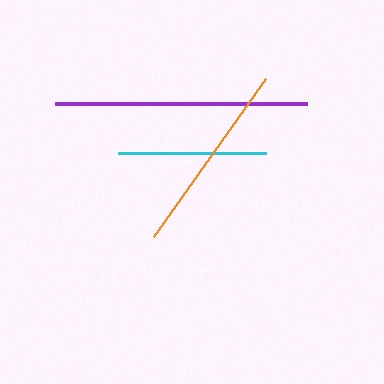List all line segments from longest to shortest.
From longest to shortest: purple, orange, cyan.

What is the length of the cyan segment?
The cyan segment is approximately 148 pixels long.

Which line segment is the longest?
The purple line is the longest at approximately 252 pixels.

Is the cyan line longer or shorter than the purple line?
The purple line is longer than the cyan line.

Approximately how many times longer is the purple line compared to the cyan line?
The purple line is approximately 1.7 times the length of the cyan line.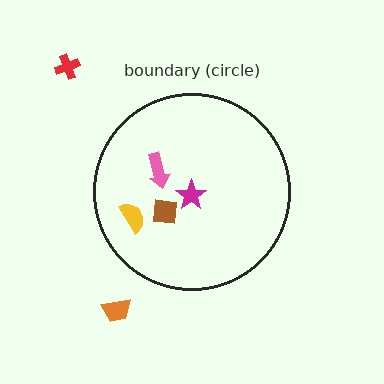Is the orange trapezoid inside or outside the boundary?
Outside.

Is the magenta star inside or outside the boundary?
Inside.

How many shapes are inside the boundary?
4 inside, 2 outside.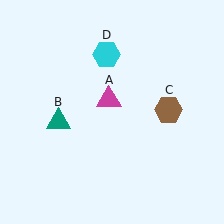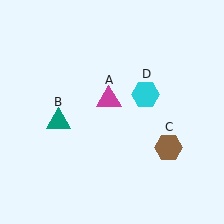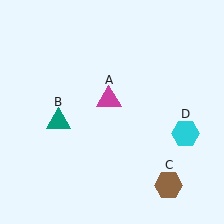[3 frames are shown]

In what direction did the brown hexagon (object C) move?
The brown hexagon (object C) moved down.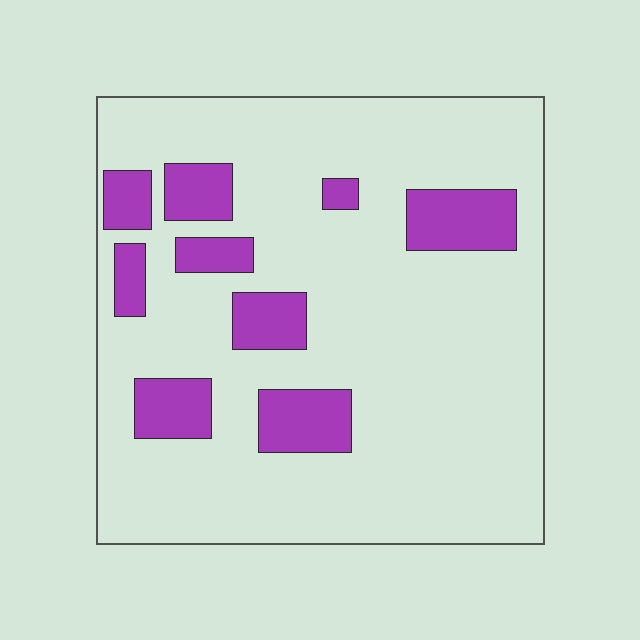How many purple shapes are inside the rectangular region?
9.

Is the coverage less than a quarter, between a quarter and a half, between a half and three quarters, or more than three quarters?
Less than a quarter.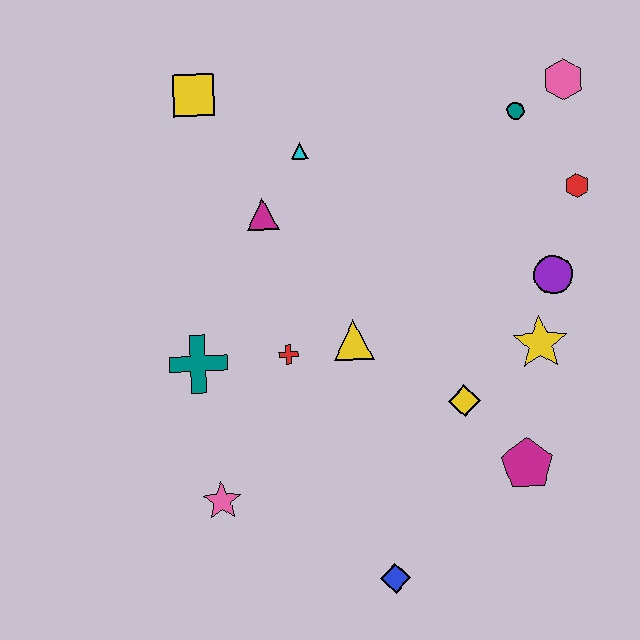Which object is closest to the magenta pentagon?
The yellow diamond is closest to the magenta pentagon.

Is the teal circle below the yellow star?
No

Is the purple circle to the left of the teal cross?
No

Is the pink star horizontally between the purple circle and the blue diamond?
No